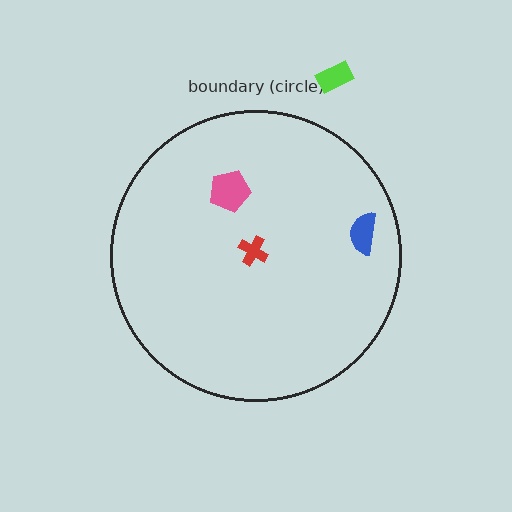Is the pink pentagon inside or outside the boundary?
Inside.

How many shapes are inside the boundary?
3 inside, 1 outside.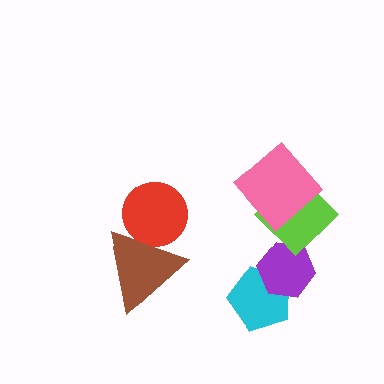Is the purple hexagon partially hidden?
Yes, it is partially covered by another shape.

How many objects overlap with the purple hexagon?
2 objects overlap with the purple hexagon.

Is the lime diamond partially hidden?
Yes, it is partially covered by another shape.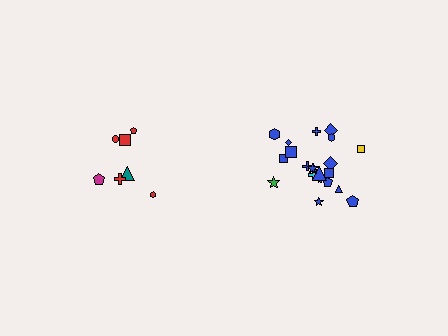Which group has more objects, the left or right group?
The right group.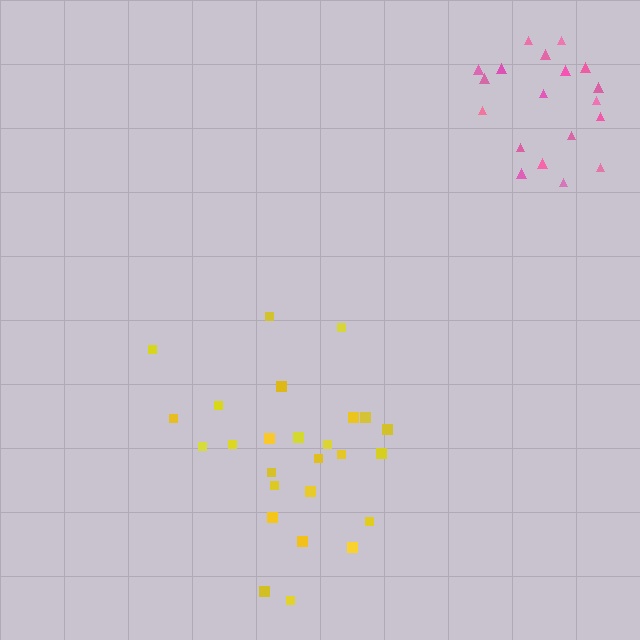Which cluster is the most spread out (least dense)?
Yellow.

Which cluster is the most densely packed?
Pink.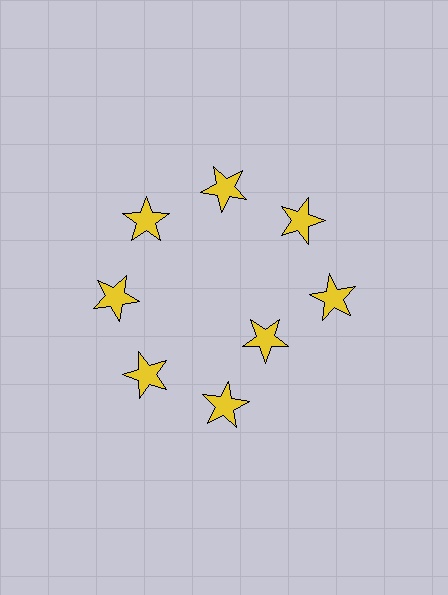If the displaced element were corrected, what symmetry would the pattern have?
It would have 8-fold rotational symmetry — the pattern would map onto itself every 45 degrees.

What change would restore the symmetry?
The symmetry would be restored by moving it outward, back onto the ring so that all 8 stars sit at equal angles and equal distance from the center.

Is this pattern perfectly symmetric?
No. The 8 yellow stars are arranged in a ring, but one element near the 4 o'clock position is pulled inward toward the center, breaking the 8-fold rotational symmetry.